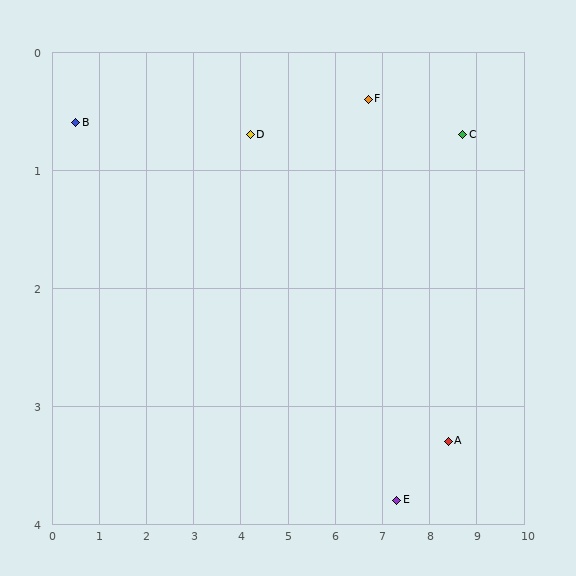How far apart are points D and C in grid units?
Points D and C are about 4.5 grid units apart.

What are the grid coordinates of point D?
Point D is at approximately (4.2, 0.7).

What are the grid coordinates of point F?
Point F is at approximately (6.7, 0.4).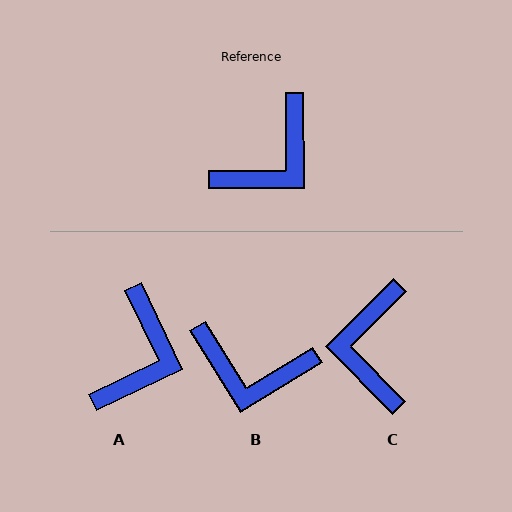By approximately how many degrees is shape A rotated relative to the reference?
Approximately 25 degrees counter-clockwise.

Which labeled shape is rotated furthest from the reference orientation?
C, about 136 degrees away.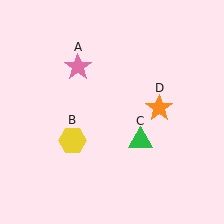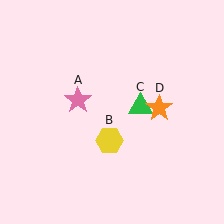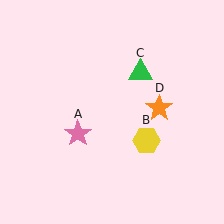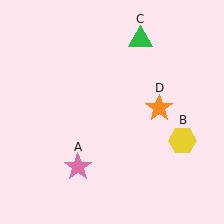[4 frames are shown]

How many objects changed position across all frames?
3 objects changed position: pink star (object A), yellow hexagon (object B), green triangle (object C).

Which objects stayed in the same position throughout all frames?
Orange star (object D) remained stationary.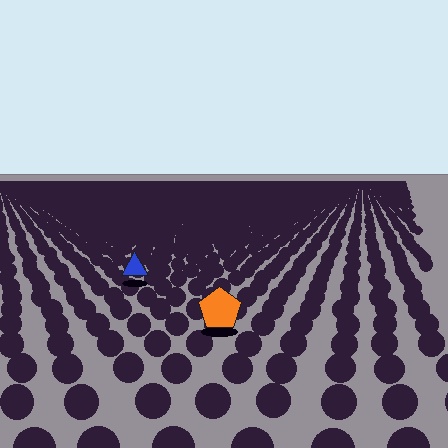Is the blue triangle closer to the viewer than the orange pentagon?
No. The orange pentagon is closer — you can tell from the texture gradient: the ground texture is coarser near it.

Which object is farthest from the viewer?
The blue triangle is farthest from the viewer. It appears smaller and the ground texture around it is denser.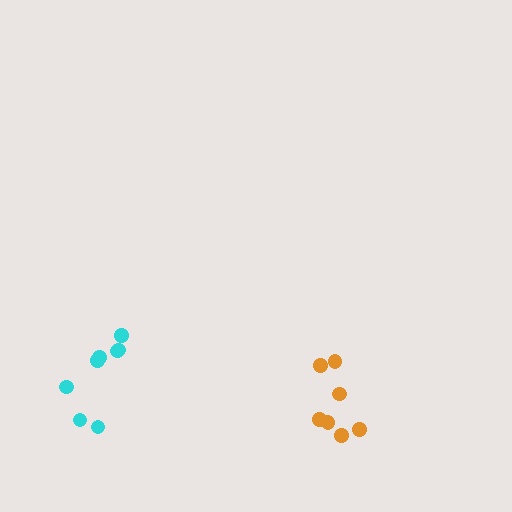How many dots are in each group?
Group 1: 7 dots, Group 2: 8 dots (15 total).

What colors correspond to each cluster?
The clusters are colored: orange, cyan.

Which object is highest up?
The cyan cluster is topmost.